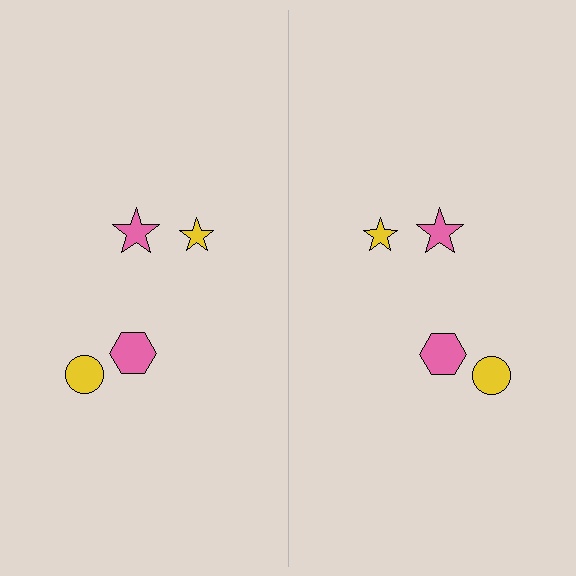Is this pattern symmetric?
Yes, this pattern has bilateral (reflection) symmetry.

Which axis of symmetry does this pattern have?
The pattern has a vertical axis of symmetry running through the center of the image.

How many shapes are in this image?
There are 8 shapes in this image.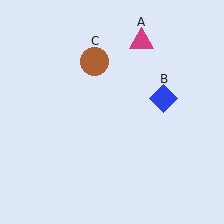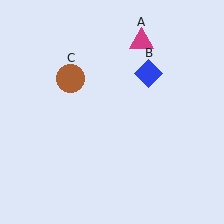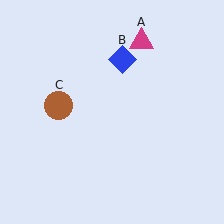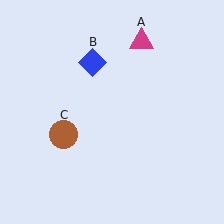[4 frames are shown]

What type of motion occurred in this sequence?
The blue diamond (object B), brown circle (object C) rotated counterclockwise around the center of the scene.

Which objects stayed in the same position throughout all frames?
Magenta triangle (object A) remained stationary.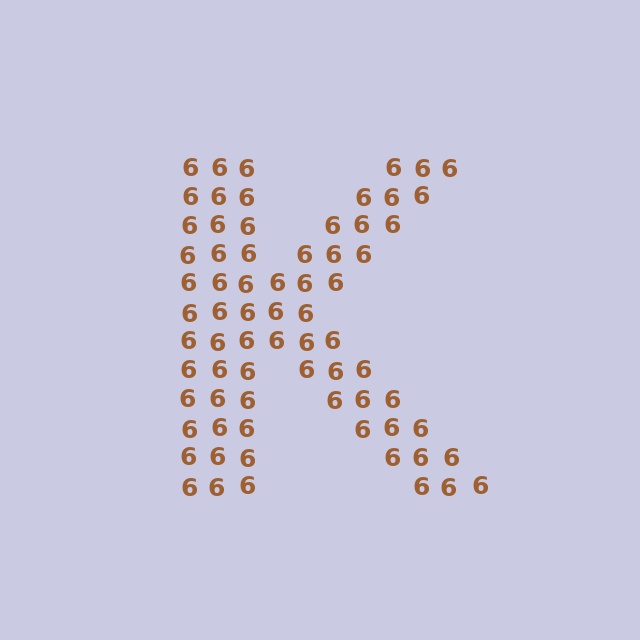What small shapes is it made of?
It is made of small digit 6's.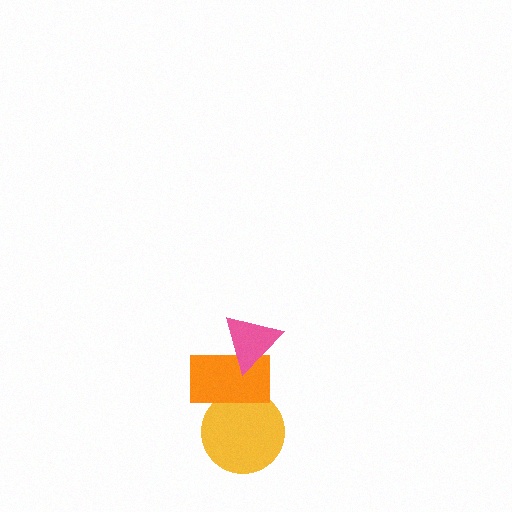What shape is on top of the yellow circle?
The orange rectangle is on top of the yellow circle.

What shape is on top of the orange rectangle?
The pink triangle is on top of the orange rectangle.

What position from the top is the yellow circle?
The yellow circle is 3rd from the top.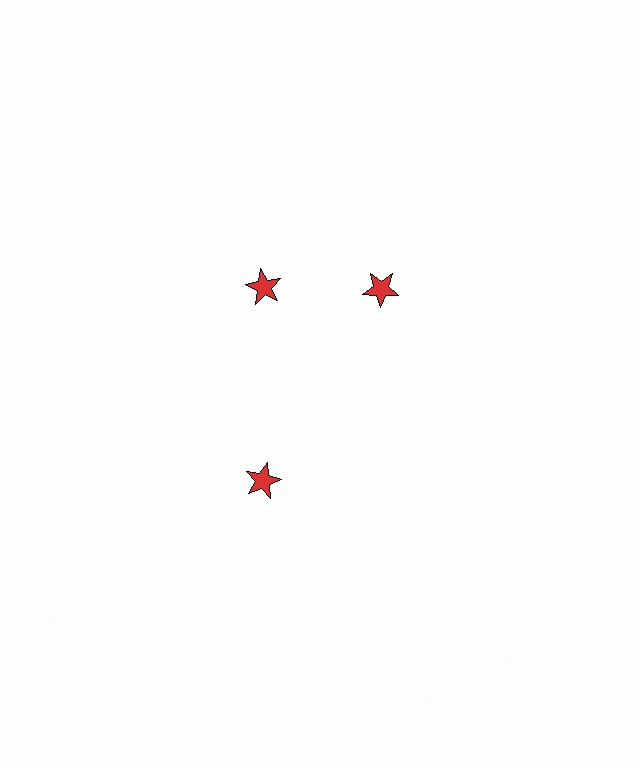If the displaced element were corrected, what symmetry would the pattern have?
It would have 3-fold rotational symmetry — the pattern would map onto itself every 120 degrees.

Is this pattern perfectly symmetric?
No. The 3 red stars are arranged in a ring, but one element near the 3 o'clock position is rotated out of alignment along the ring, breaking the 3-fold rotational symmetry.